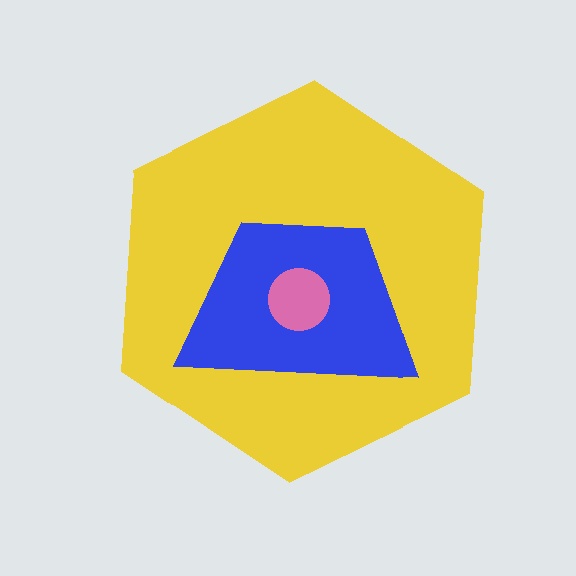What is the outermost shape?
The yellow hexagon.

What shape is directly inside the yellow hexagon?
The blue trapezoid.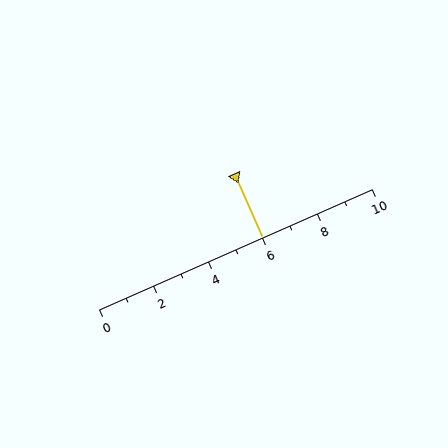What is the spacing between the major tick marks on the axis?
The major ticks are spaced 2 apart.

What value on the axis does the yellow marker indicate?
The marker indicates approximately 6.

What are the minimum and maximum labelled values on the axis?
The axis runs from 0 to 10.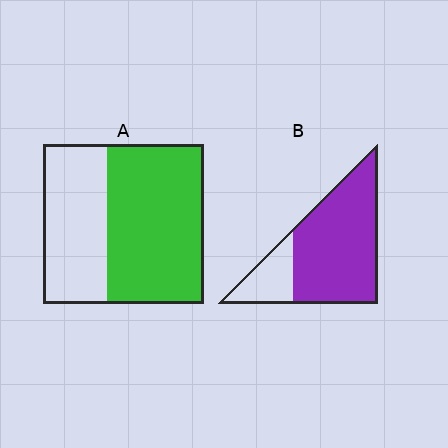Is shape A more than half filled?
Yes.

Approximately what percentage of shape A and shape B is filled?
A is approximately 60% and B is approximately 80%.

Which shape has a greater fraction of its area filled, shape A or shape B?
Shape B.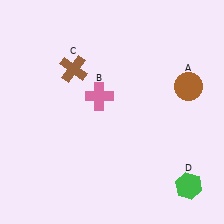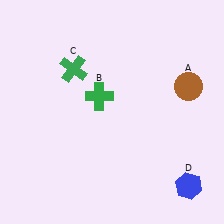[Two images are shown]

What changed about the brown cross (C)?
In Image 1, C is brown. In Image 2, it changed to green.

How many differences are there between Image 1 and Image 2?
There are 3 differences between the two images.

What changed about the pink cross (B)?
In Image 1, B is pink. In Image 2, it changed to green.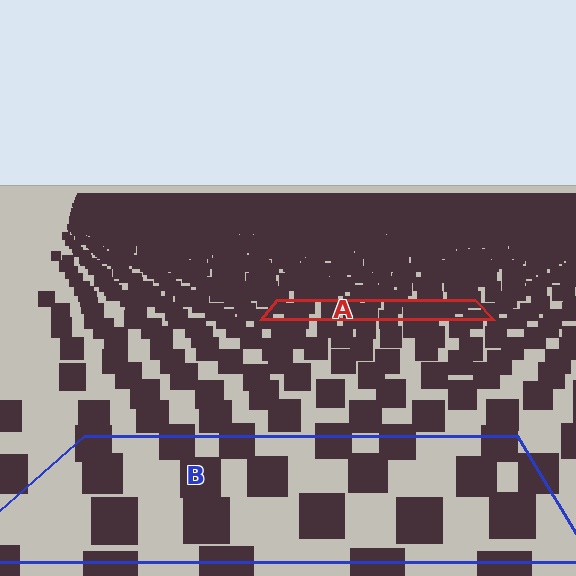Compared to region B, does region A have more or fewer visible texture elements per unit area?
Region A has more texture elements per unit area — they are packed more densely because it is farther away.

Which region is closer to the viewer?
Region B is closer. The texture elements there are larger and more spread out.